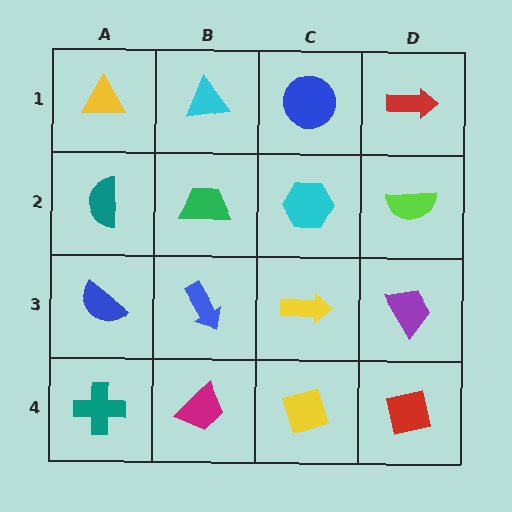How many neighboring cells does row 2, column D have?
3.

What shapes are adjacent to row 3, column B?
A green trapezoid (row 2, column B), a magenta trapezoid (row 4, column B), a blue semicircle (row 3, column A), a yellow arrow (row 3, column C).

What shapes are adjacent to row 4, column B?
A blue arrow (row 3, column B), a teal cross (row 4, column A), a yellow diamond (row 4, column C).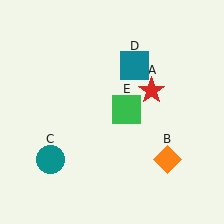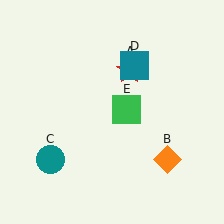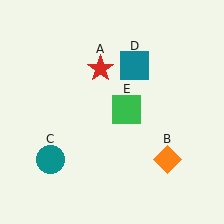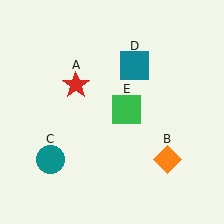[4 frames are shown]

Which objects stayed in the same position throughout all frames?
Orange diamond (object B) and teal circle (object C) and teal square (object D) and green square (object E) remained stationary.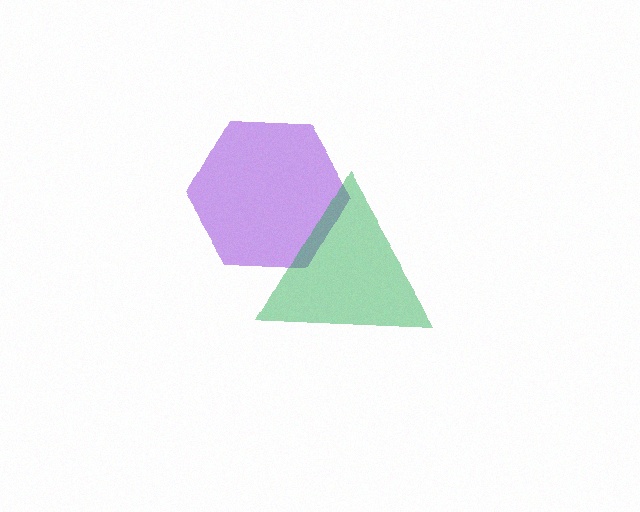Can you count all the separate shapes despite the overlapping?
Yes, there are 2 separate shapes.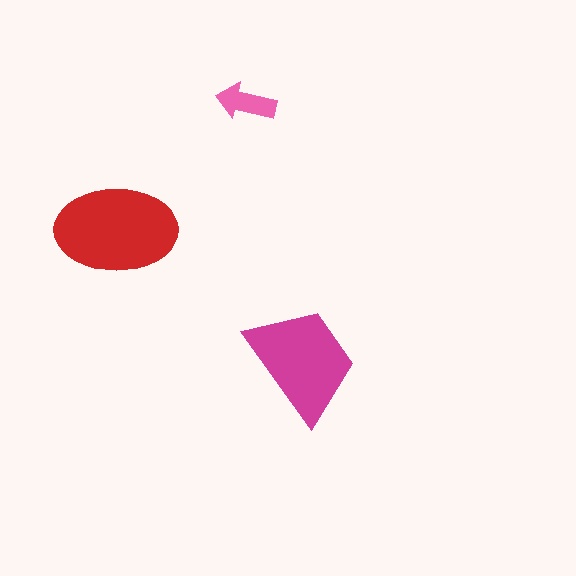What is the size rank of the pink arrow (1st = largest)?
3rd.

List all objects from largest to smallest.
The red ellipse, the magenta trapezoid, the pink arrow.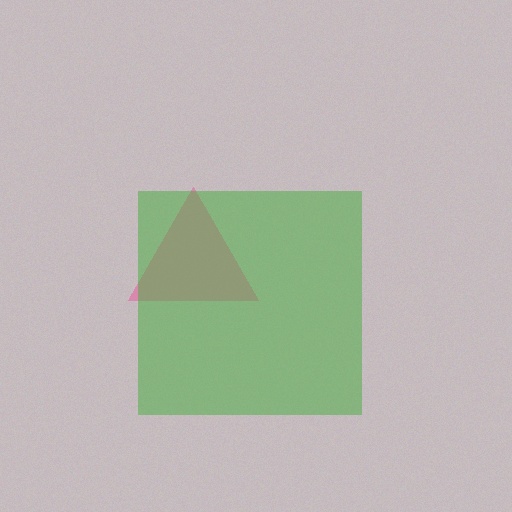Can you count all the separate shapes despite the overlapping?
Yes, there are 2 separate shapes.